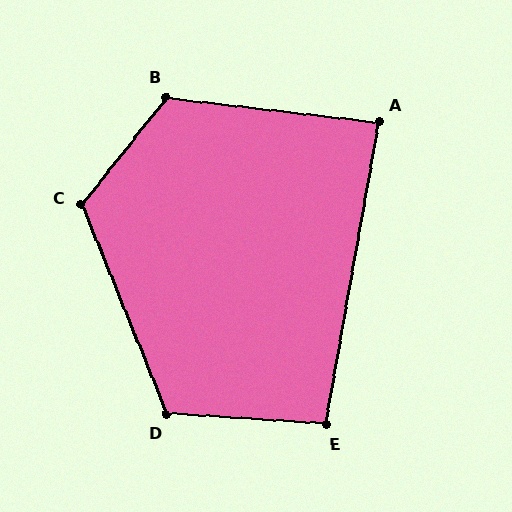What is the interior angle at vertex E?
Approximately 96 degrees (obtuse).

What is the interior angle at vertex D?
Approximately 115 degrees (obtuse).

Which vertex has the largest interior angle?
B, at approximately 122 degrees.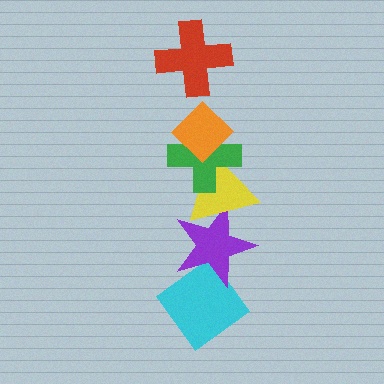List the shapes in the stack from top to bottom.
From top to bottom: the red cross, the orange diamond, the green cross, the yellow triangle, the purple star, the cyan diamond.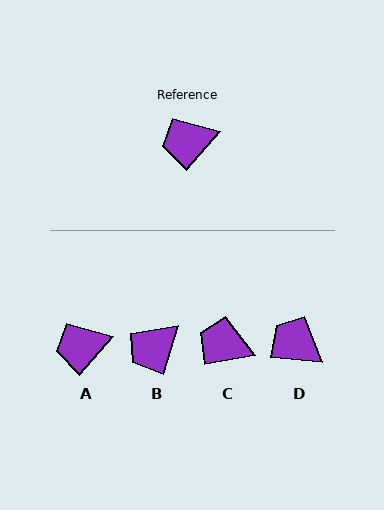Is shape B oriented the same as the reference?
No, it is off by about 24 degrees.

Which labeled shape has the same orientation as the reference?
A.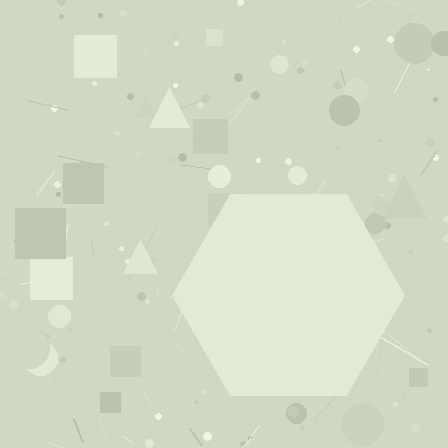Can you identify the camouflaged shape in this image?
The camouflaged shape is a hexagon.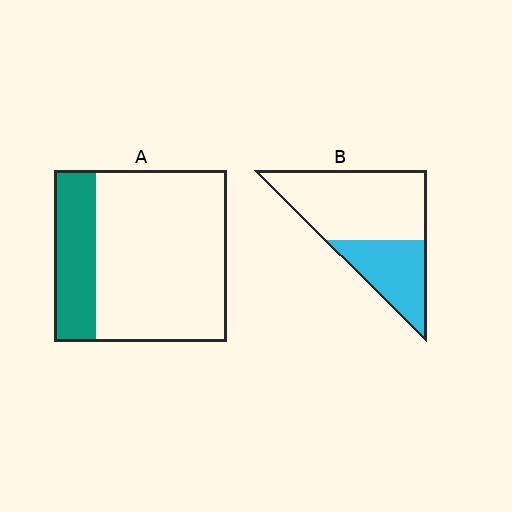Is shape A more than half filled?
No.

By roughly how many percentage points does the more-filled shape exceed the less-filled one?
By roughly 10 percentage points (B over A).